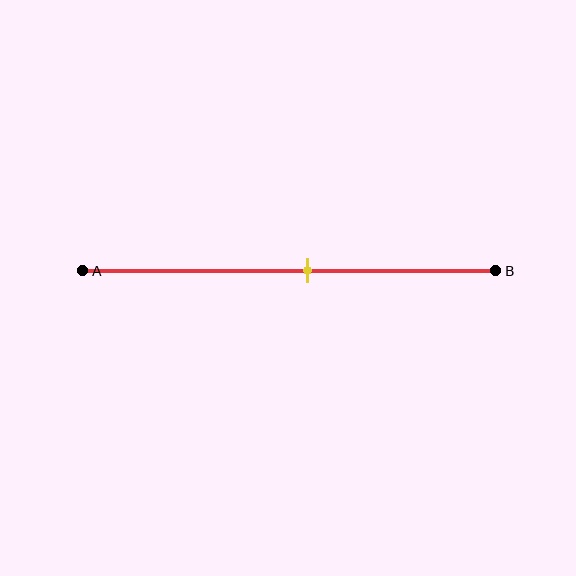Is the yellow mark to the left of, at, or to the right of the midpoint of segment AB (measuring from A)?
The yellow mark is to the right of the midpoint of segment AB.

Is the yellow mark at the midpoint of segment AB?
No, the mark is at about 55% from A, not at the 50% midpoint.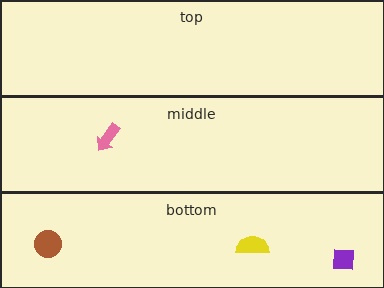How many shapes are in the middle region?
1.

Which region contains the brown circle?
The bottom region.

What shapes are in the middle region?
The pink arrow.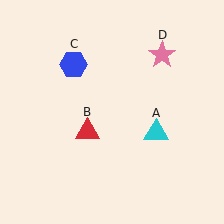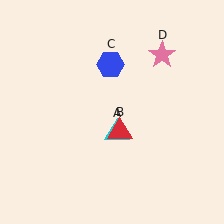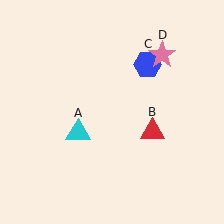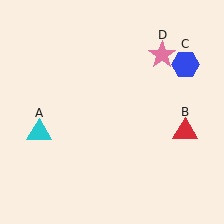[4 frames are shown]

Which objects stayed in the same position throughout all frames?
Pink star (object D) remained stationary.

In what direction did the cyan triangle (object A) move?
The cyan triangle (object A) moved left.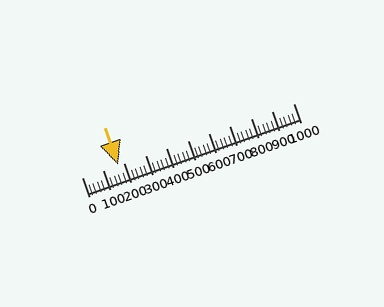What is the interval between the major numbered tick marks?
The major tick marks are spaced 100 units apart.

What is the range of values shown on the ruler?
The ruler shows values from 0 to 1000.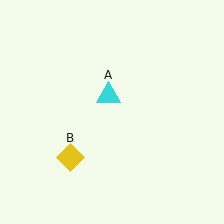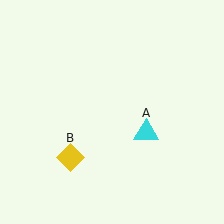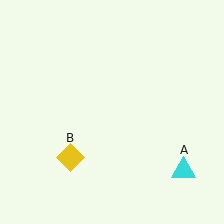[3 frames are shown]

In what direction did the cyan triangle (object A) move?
The cyan triangle (object A) moved down and to the right.